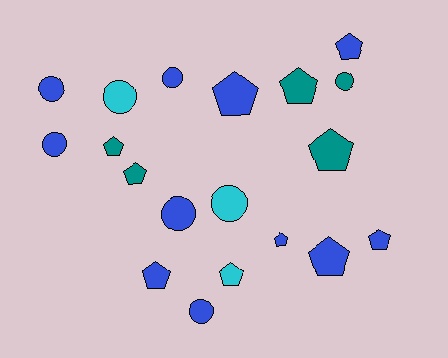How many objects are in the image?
There are 19 objects.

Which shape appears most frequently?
Pentagon, with 11 objects.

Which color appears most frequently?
Blue, with 11 objects.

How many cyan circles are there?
There are 2 cyan circles.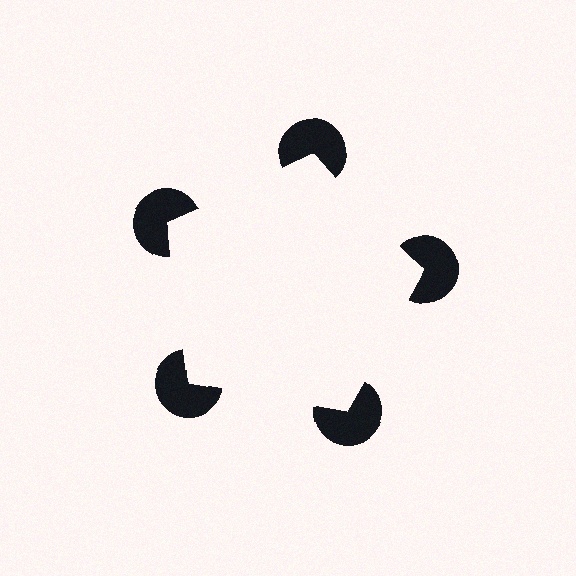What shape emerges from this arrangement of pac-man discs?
An illusory pentagon — its edges are inferred from the aligned wedge cuts in the pac-man discs, not physically drawn.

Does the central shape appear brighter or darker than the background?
It typically appears slightly brighter than the background, even though no actual brightness change is drawn.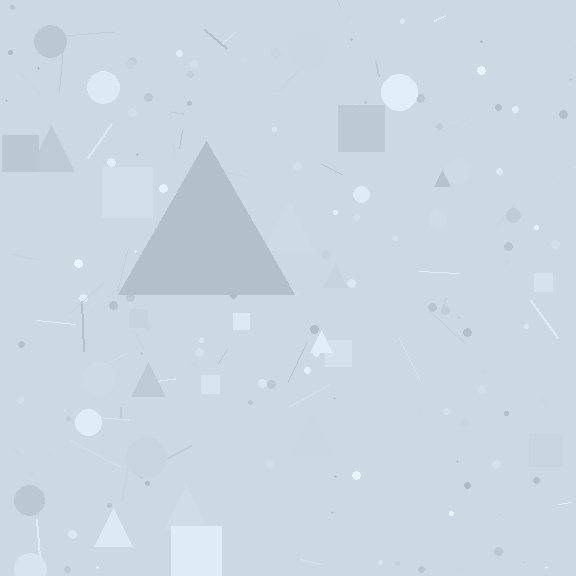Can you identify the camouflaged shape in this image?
The camouflaged shape is a triangle.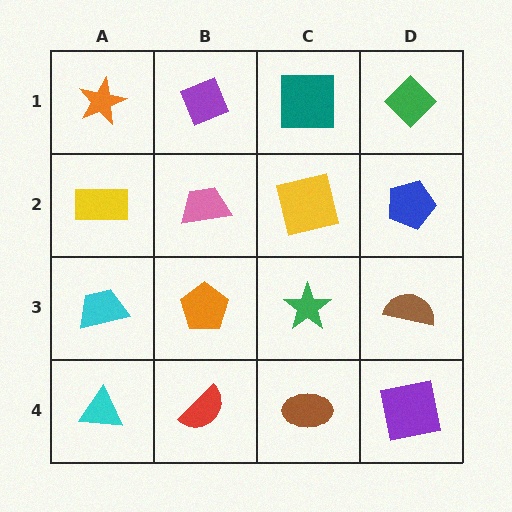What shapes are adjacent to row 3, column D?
A blue pentagon (row 2, column D), a purple square (row 4, column D), a green star (row 3, column C).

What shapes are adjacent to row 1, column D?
A blue pentagon (row 2, column D), a teal square (row 1, column C).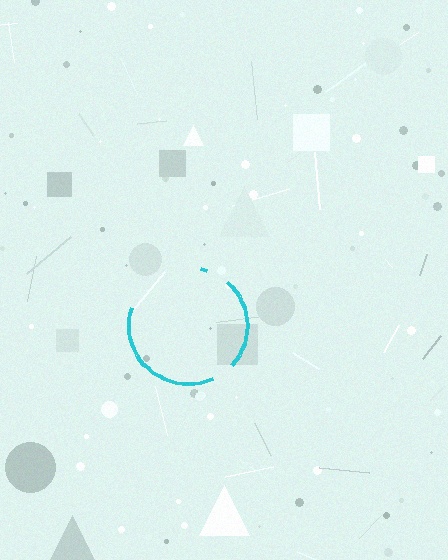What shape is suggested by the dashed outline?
The dashed outline suggests a circle.